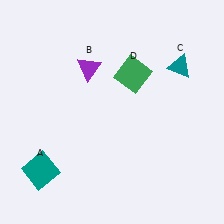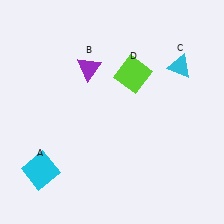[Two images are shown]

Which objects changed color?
A changed from teal to cyan. C changed from teal to cyan. D changed from green to lime.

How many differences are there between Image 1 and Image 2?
There are 3 differences between the two images.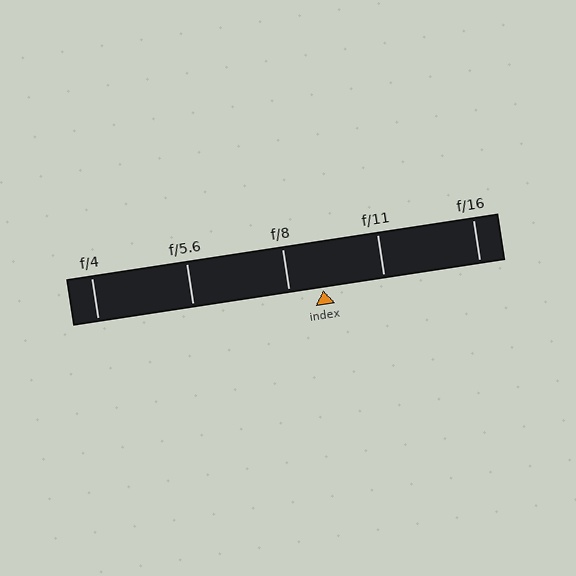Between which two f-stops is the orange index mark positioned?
The index mark is between f/8 and f/11.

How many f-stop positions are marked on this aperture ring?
There are 5 f-stop positions marked.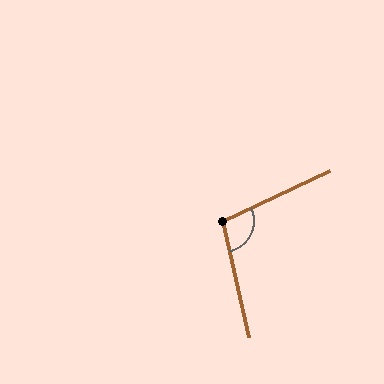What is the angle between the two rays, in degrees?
Approximately 103 degrees.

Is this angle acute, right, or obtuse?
It is obtuse.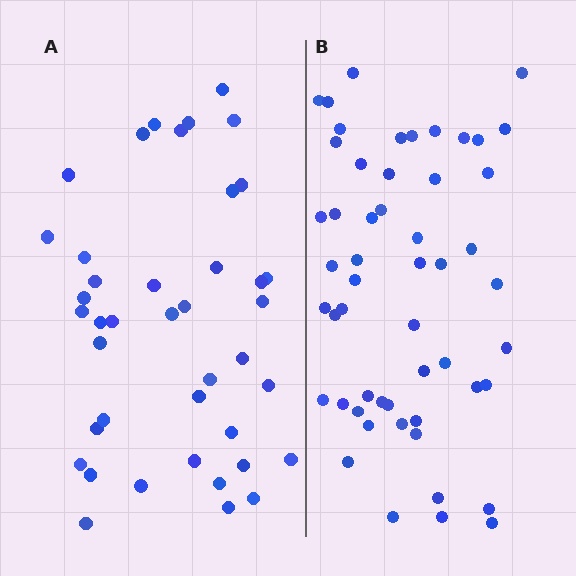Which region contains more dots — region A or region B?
Region B (the right region) has more dots.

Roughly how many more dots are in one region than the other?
Region B has roughly 12 or so more dots than region A.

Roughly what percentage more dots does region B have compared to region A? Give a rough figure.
About 30% more.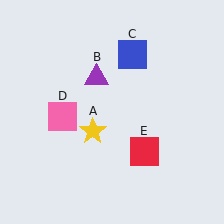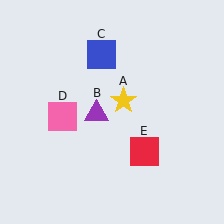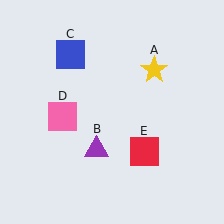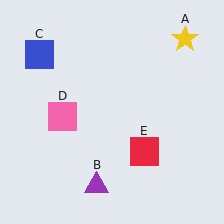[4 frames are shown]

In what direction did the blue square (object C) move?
The blue square (object C) moved left.